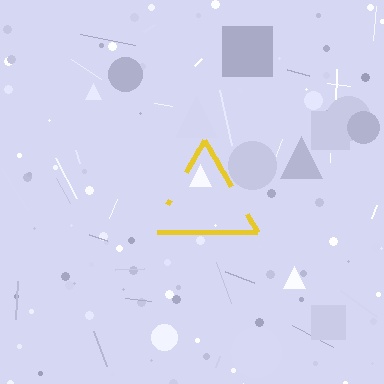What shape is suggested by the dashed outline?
The dashed outline suggests a triangle.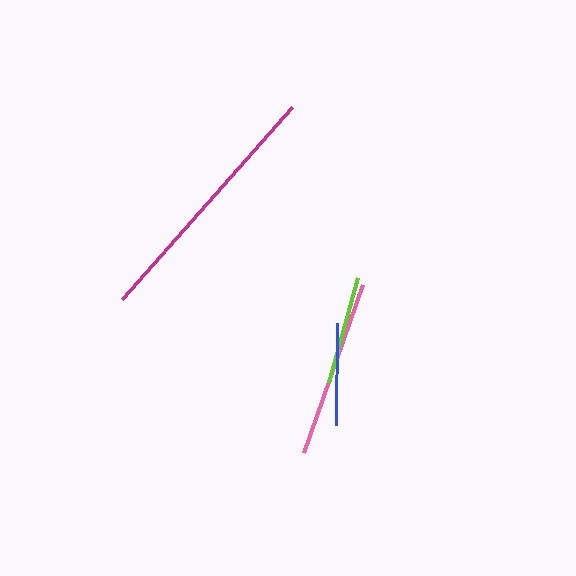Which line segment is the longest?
The magenta line is the longest at approximately 256 pixels.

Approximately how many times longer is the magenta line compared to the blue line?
The magenta line is approximately 2.5 times the length of the blue line.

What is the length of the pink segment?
The pink segment is approximately 178 pixels long.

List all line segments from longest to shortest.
From longest to shortest: magenta, pink, lime, blue.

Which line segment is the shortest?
The blue line is the shortest at approximately 101 pixels.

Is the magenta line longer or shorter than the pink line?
The magenta line is longer than the pink line.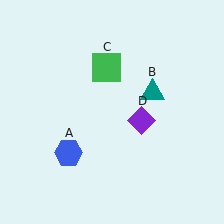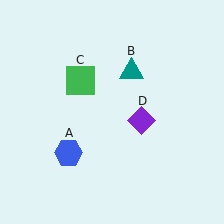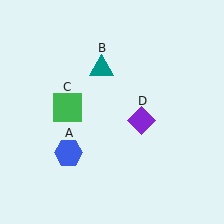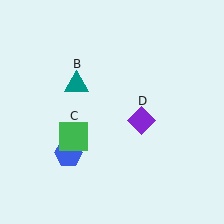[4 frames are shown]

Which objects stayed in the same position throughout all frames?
Blue hexagon (object A) and purple diamond (object D) remained stationary.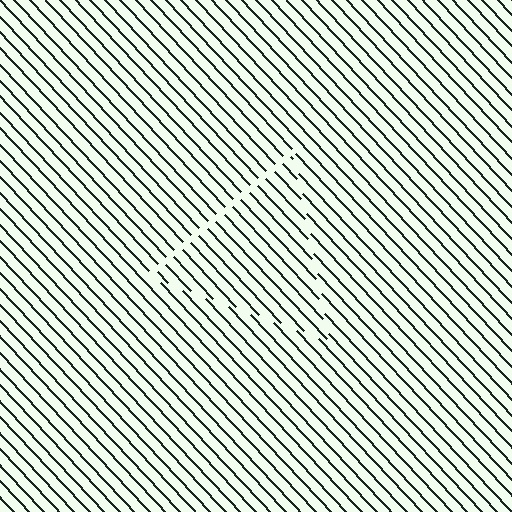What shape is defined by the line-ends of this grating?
An illusory triangle. The interior of the shape contains the same grating, shifted by half a period — the contour is defined by the phase discontinuity where line-ends from the inner and outer gratings abut.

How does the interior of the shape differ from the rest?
The interior of the shape contains the same grating, shifted by half a period — the contour is defined by the phase discontinuity where line-ends from the inner and outer gratings abut.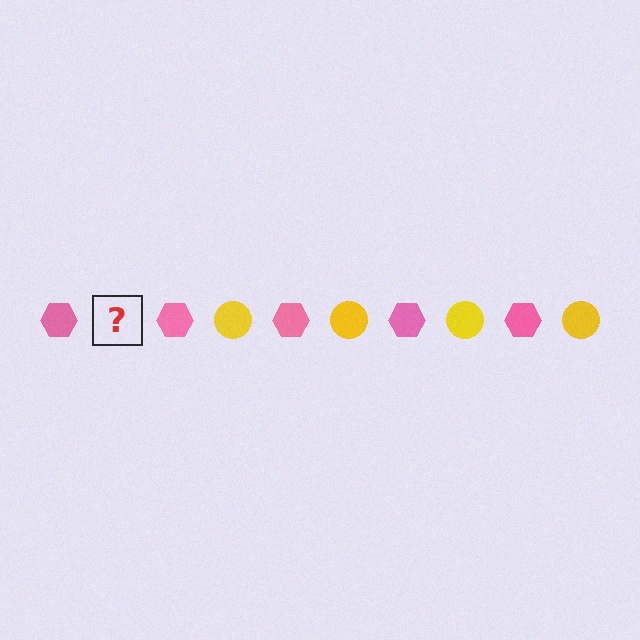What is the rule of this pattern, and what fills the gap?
The rule is that the pattern alternates between pink hexagon and yellow circle. The gap should be filled with a yellow circle.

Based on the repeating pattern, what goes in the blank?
The blank should be a yellow circle.